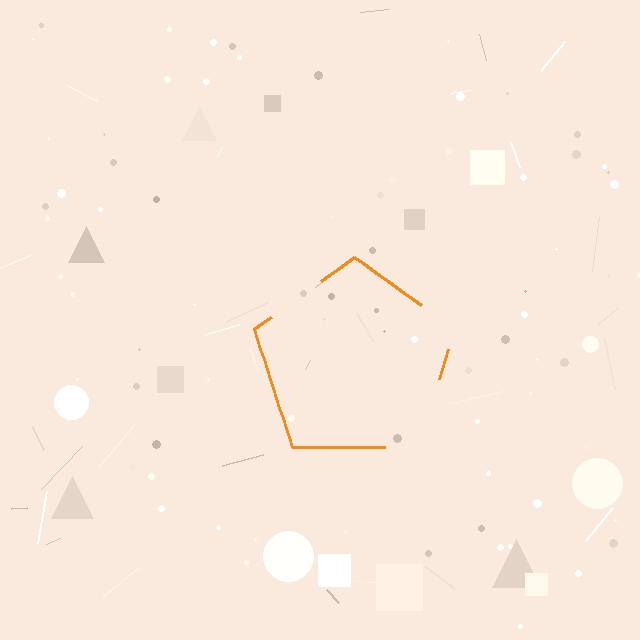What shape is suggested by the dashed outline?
The dashed outline suggests a pentagon.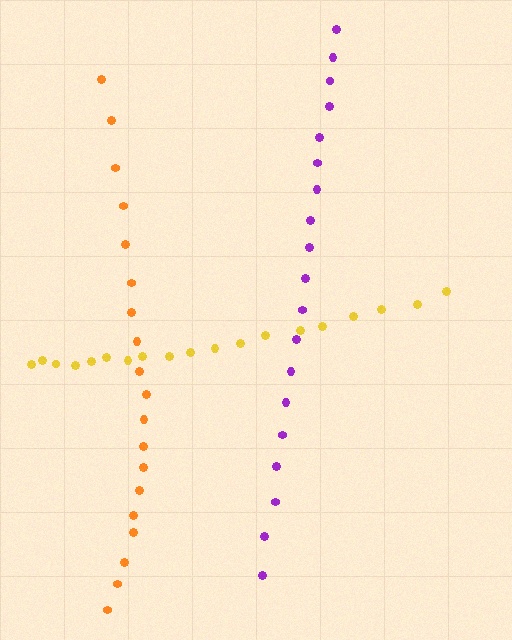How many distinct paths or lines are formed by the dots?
There are 3 distinct paths.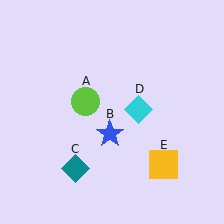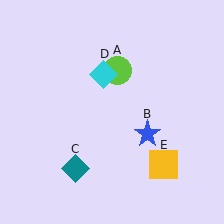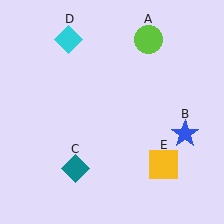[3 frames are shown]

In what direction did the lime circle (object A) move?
The lime circle (object A) moved up and to the right.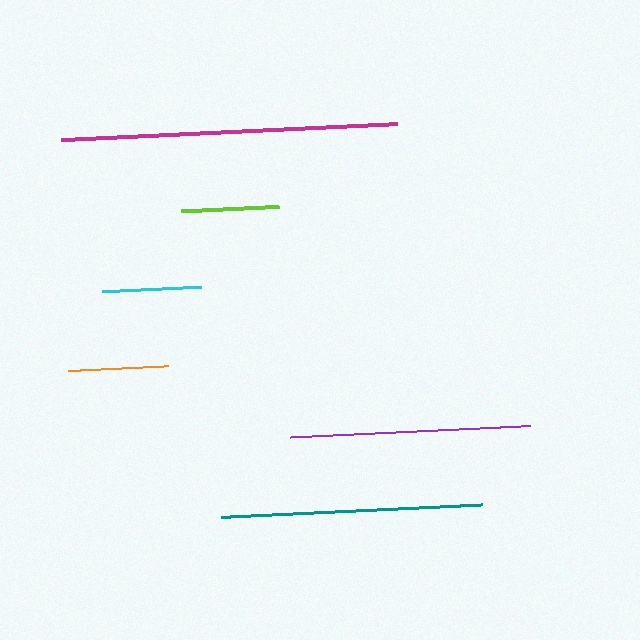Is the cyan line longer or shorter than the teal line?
The teal line is longer than the cyan line.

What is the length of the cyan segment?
The cyan segment is approximately 99 pixels long.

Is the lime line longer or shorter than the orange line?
The orange line is longer than the lime line.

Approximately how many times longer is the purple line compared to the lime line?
The purple line is approximately 2.5 times the length of the lime line.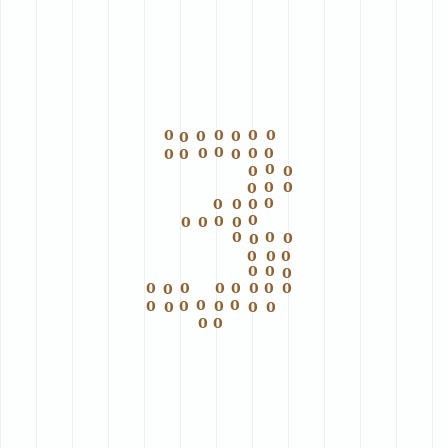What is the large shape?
The large shape is the digit 3.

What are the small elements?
The small elements are digit 0's.